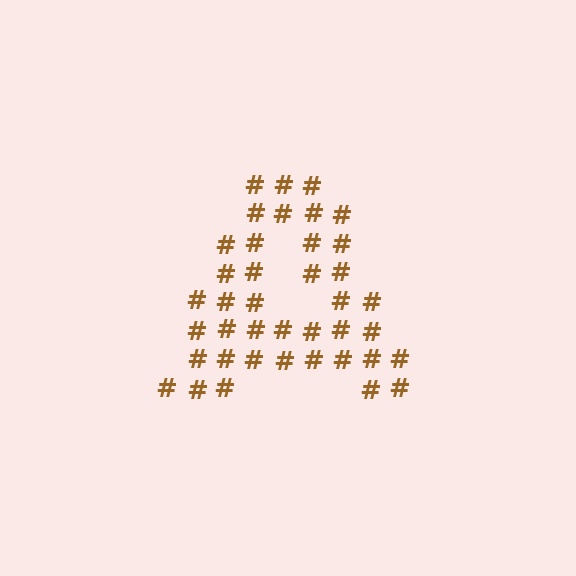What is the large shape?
The large shape is the letter A.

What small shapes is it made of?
It is made of small hash symbols.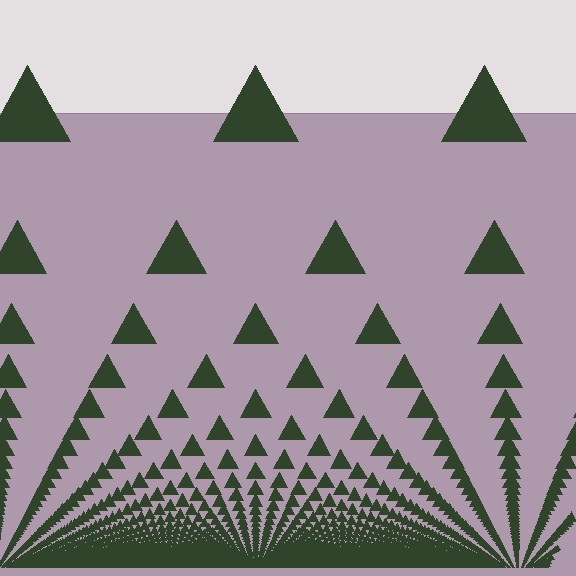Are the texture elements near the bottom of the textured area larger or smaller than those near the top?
Smaller. The gradient is inverted — elements near the bottom are smaller and denser.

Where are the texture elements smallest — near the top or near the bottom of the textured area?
Near the bottom.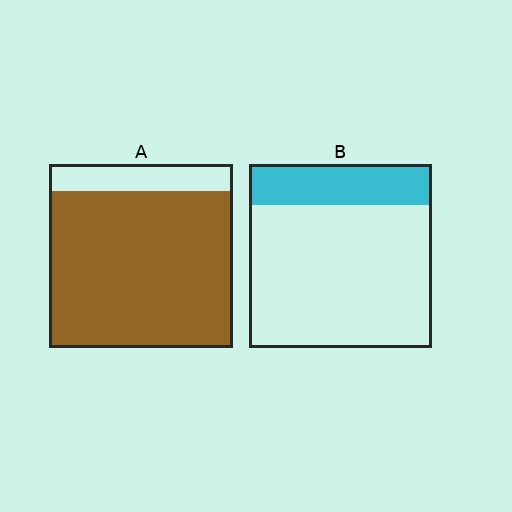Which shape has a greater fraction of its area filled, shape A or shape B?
Shape A.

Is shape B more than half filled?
No.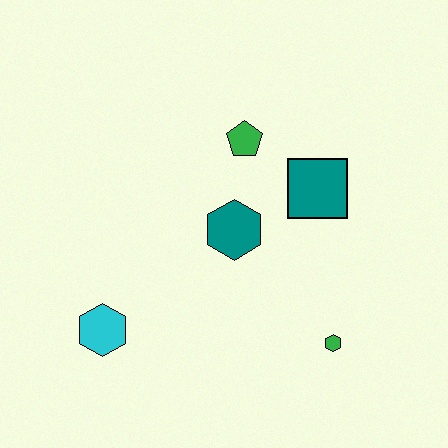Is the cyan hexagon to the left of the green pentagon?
Yes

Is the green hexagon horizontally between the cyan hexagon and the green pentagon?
No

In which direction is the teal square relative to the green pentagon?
The teal square is to the right of the green pentagon.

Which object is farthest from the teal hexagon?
The cyan hexagon is farthest from the teal hexagon.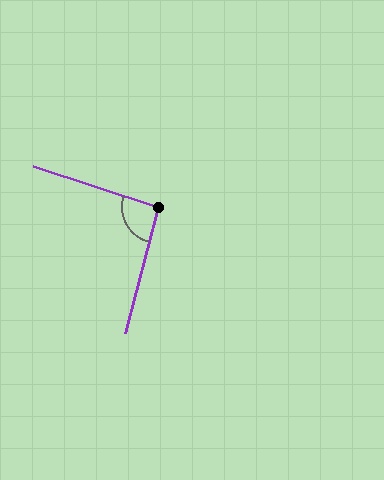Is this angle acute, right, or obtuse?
It is approximately a right angle.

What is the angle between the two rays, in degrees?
Approximately 94 degrees.